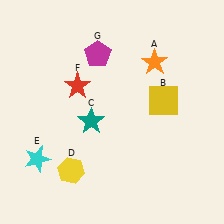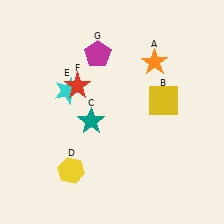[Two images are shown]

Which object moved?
The cyan star (E) moved up.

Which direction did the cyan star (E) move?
The cyan star (E) moved up.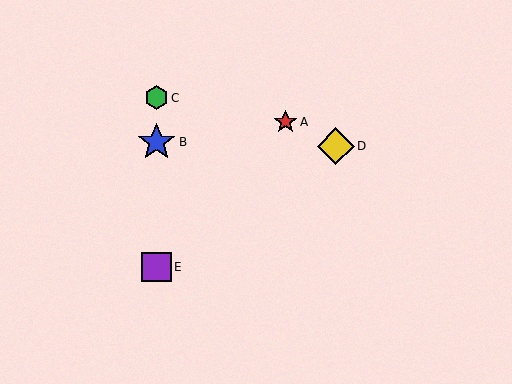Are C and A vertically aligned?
No, C is at x≈157 and A is at x≈285.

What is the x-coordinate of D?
Object D is at x≈336.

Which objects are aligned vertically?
Objects B, C, E are aligned vertically.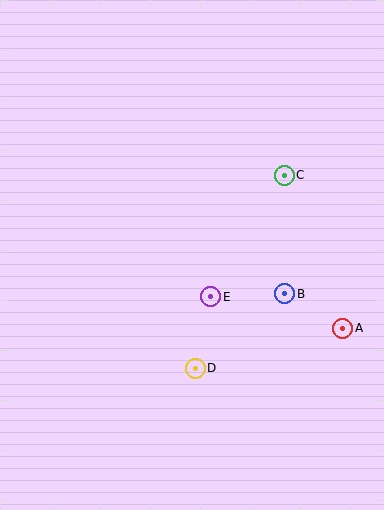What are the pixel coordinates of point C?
Point C is at (284, 175).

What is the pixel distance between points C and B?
The distance between C and B is 119 pixels.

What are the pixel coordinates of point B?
Point B is at (285, 294).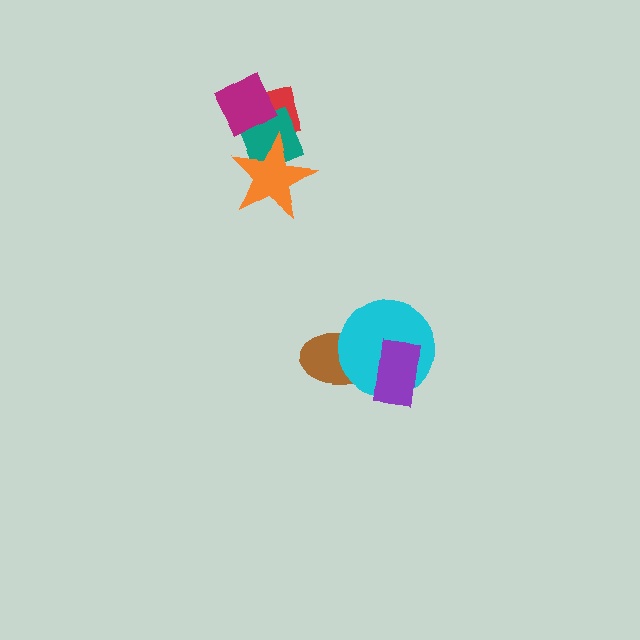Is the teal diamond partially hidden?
Yes, it is partially covered by another shape.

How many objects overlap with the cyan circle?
2 objects overlap with the cyan circle.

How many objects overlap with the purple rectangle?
2 objects overlap with the purple rectangle.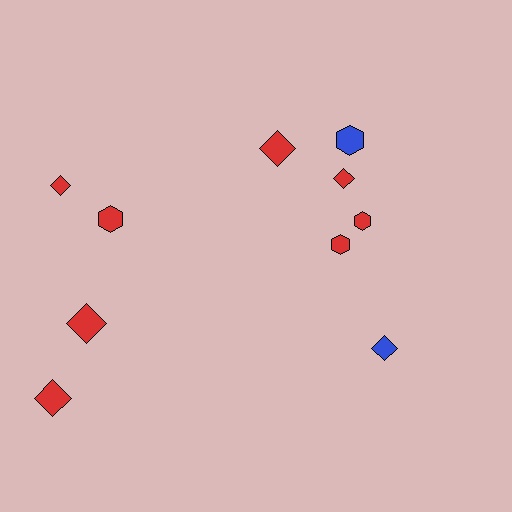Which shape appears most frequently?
Diamond, with 6 objects.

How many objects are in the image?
There are 10 objects.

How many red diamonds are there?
There are 5 red diamonds.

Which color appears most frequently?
Red, with 8 objects.